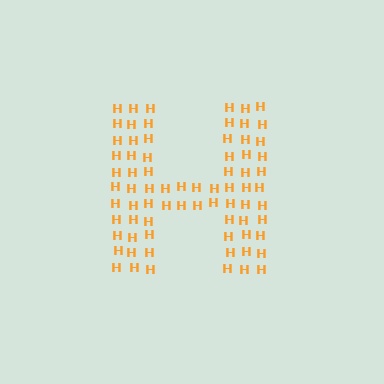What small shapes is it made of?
It is made of small letter H's.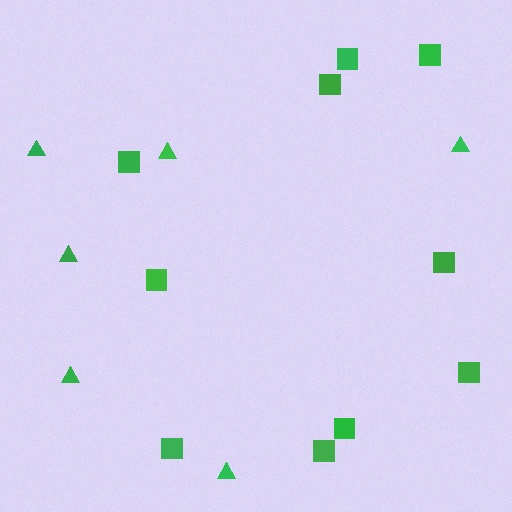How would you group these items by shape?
There are 2 groups: one group of triangles (6) and one group of squares (10).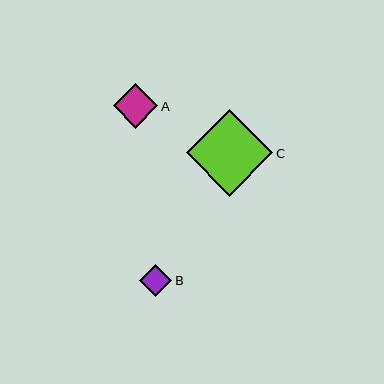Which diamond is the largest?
Diamond C is the largest with a size of approximately 87 pixels.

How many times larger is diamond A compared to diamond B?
Diamond A is approximately 1.4 times the size of diamond B.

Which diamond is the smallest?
Diamond B is the smallest with a size of approximately 32 pixels.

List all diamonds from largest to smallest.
From largest to smallest: C, A, B.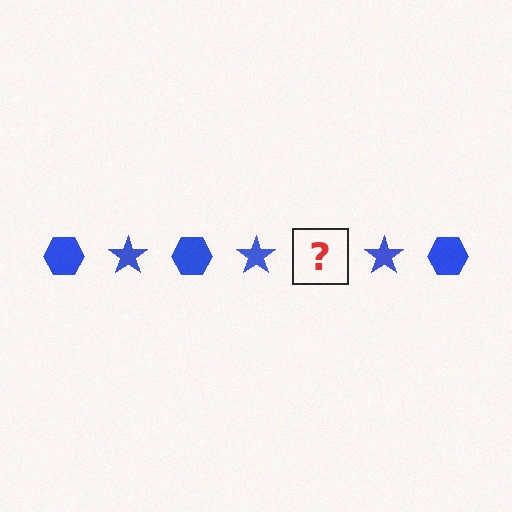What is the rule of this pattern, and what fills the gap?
The rule is that the pattern cycles through hexagon, star shapes in blue. The gap should be filled with a blue hexagon.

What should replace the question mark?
The question mark should be replaced with a blue hexagon.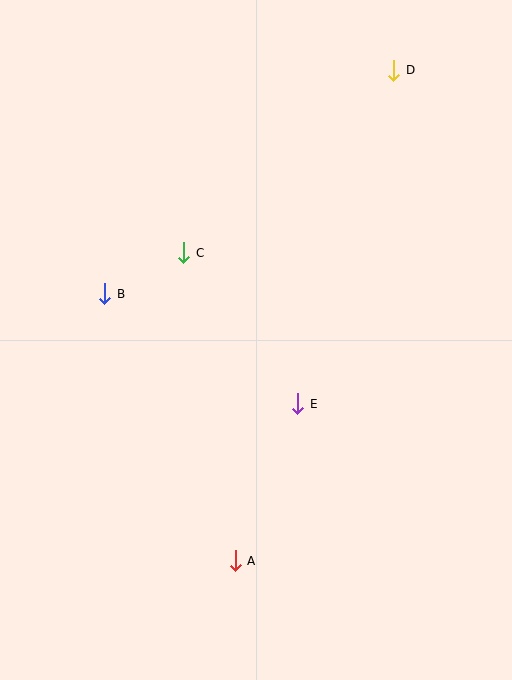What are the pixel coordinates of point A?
Point A is at (235, 561).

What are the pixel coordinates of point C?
Point C is at (184, 253).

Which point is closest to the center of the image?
Point E at (298, 404) is closest to the center.